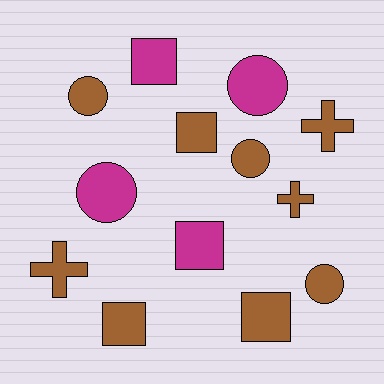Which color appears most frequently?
Brown, with 9 objects.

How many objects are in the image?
There are 13 objects.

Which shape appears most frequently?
Circle, with 5 objects.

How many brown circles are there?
There are 3 brown circles.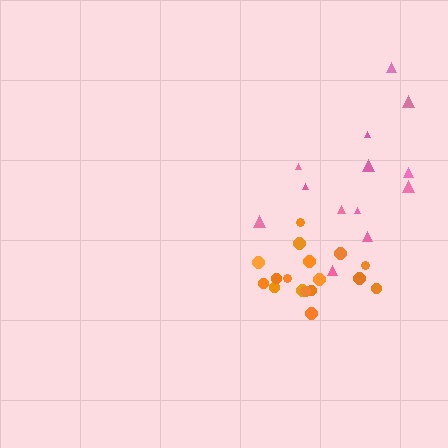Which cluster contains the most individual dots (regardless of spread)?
Orange (17).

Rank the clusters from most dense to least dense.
orange, pink.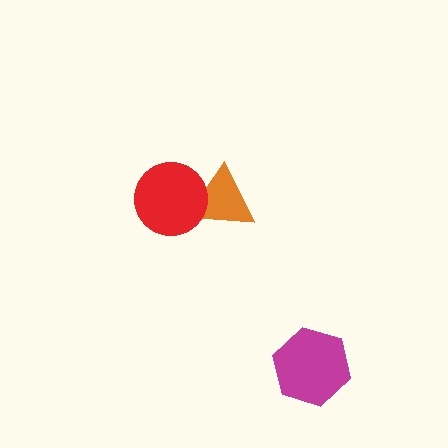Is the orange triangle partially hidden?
Yes, it is partially covered by another shape.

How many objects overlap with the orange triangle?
1 object overlaps with the orange triangle.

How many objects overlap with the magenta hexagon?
0 objects overlap with the magenta hexagon.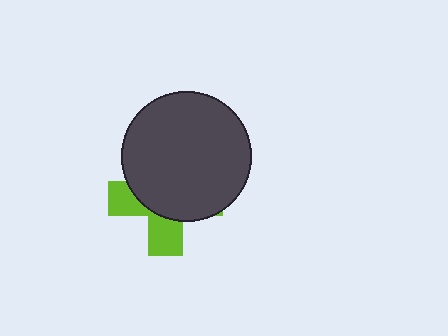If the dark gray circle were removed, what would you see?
You would see the complete lime cross.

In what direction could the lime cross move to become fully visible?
The lime cross could move down. That would shift it out from behind the dark gray circle entirely.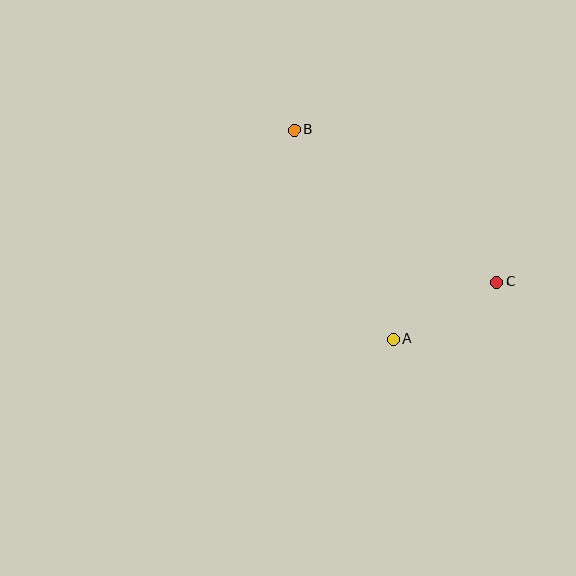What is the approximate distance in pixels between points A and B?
The distance between A and B is approximately 232 pixels.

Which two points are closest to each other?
Points A and C are closest to each other.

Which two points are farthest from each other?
Points B and C are farthest from each other.